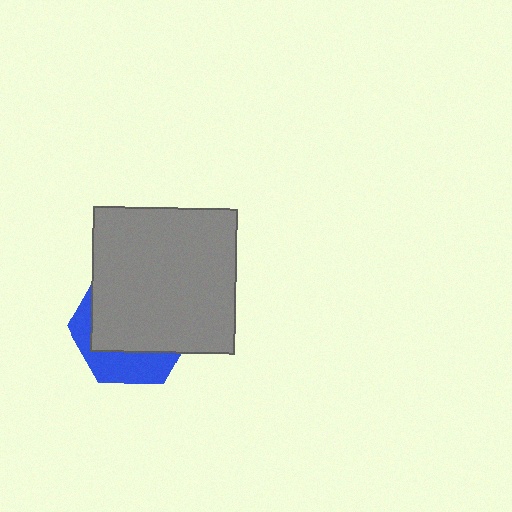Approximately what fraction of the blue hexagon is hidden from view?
Roughly 69% of the blue hexagon is hidden behind the gray square.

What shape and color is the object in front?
The object in front is a gray square.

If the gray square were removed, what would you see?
You would see the complete blue hexagon.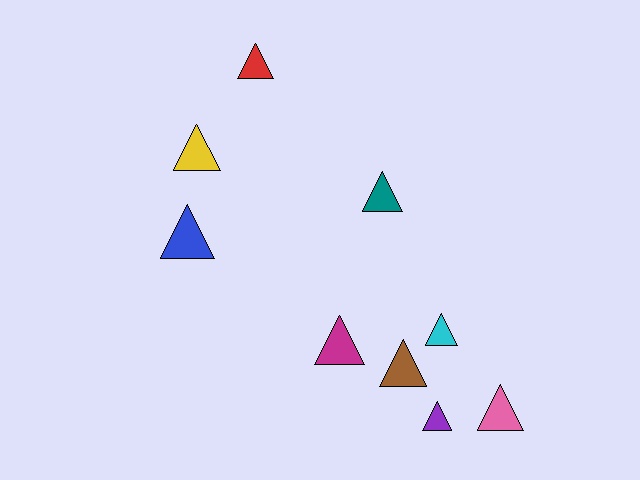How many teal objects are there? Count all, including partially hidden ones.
There is 1 teal object.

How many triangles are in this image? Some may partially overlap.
There are 9 triangles.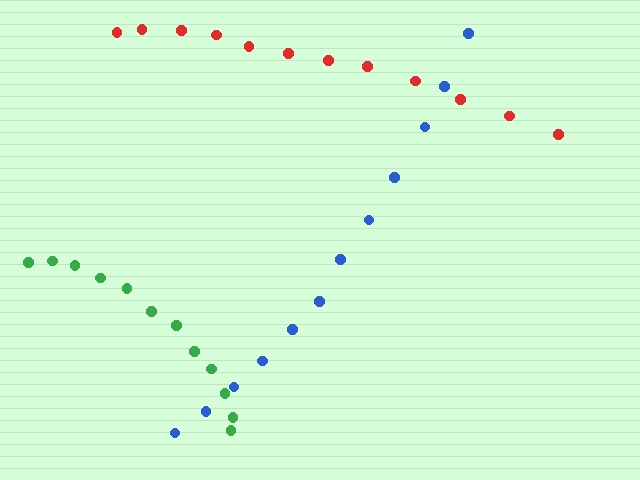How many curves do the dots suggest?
There are 3 distinct paths.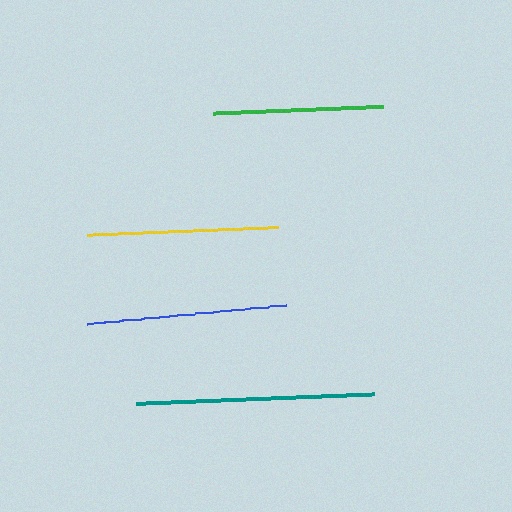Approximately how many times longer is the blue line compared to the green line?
The blue line is approximately 1.2 times the length of the green line.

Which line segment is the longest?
The teal line is the longest at approximately 238 pixels.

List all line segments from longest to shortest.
From longest to shortest: teal, blue, yellow, green.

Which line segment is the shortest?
The green line is the shortest at approximately 170 pixels.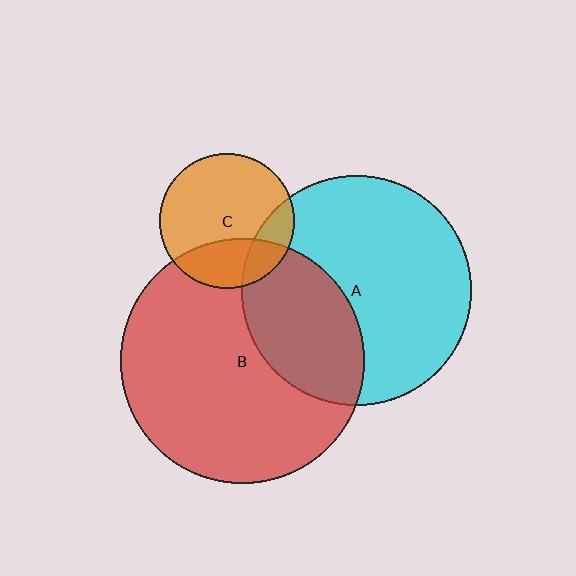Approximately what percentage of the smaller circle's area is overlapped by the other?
Approximately 30%.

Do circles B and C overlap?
Yes.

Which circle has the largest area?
Circle B (red).